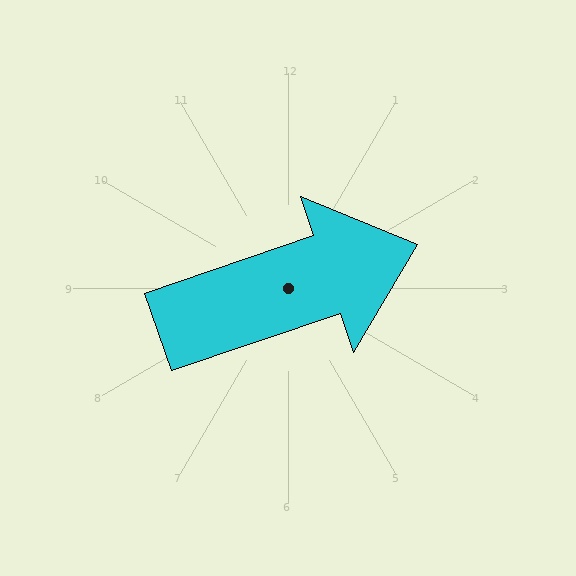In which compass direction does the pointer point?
East.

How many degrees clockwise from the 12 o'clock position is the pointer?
Approximately 71 degrees.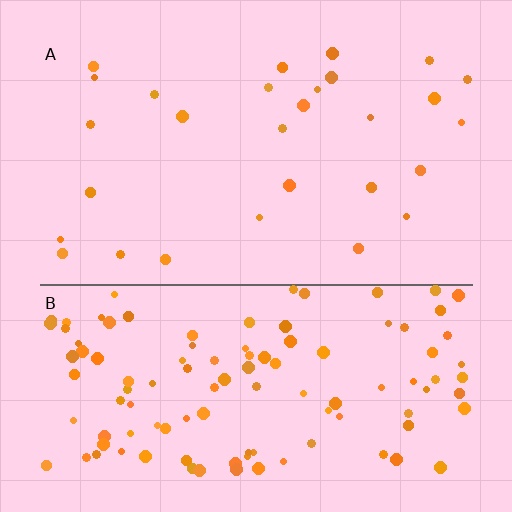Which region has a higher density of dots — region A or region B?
B (the bottom).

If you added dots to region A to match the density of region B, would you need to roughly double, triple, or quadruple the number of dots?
Approximately quadruple.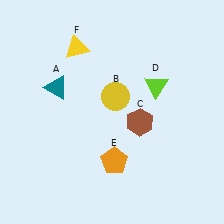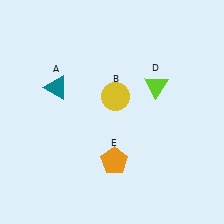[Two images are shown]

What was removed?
The yellow triangle (F), the brown hexagon (C) were removed in Image 2.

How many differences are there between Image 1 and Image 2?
There are 2 differences between the two images.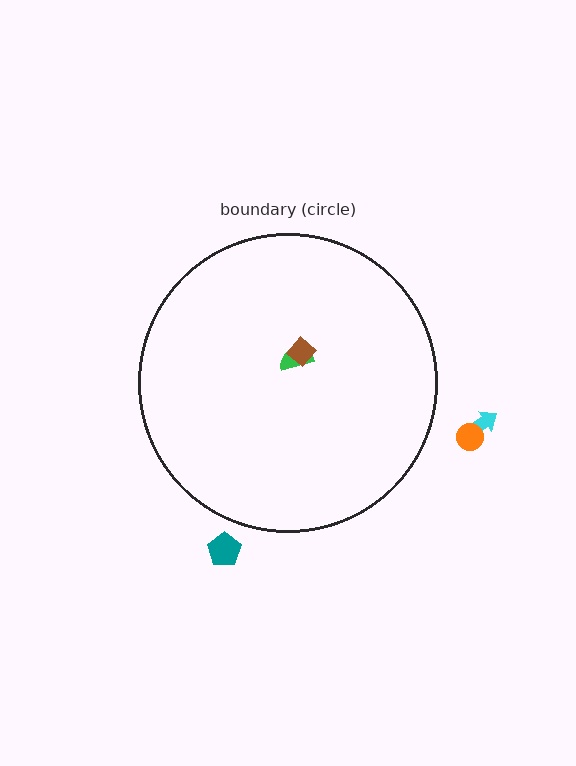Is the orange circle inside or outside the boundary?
Outside.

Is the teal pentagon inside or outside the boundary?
Outside.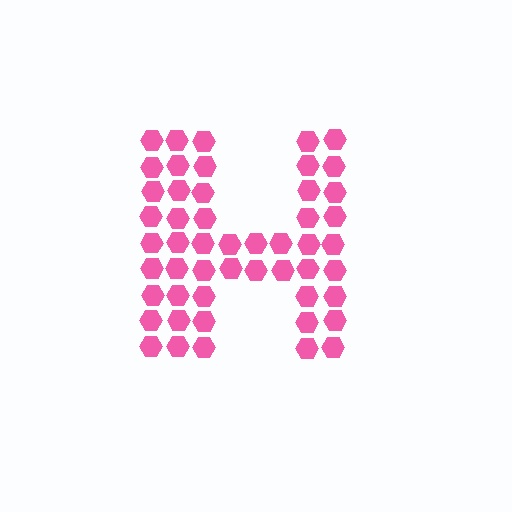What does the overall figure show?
The overall figure shows the letter H.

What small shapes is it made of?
It is made of small hexagons.